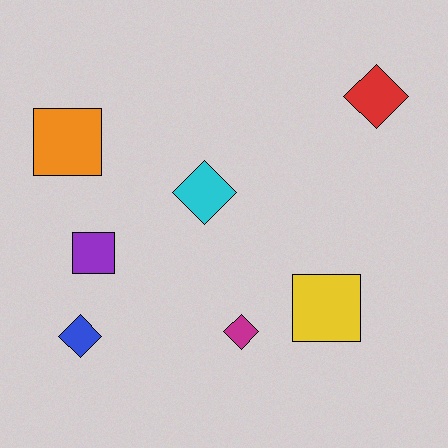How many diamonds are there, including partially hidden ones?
There are 4 diamonds.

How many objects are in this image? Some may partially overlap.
There are 7 objects.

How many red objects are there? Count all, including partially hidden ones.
There is 1 red object.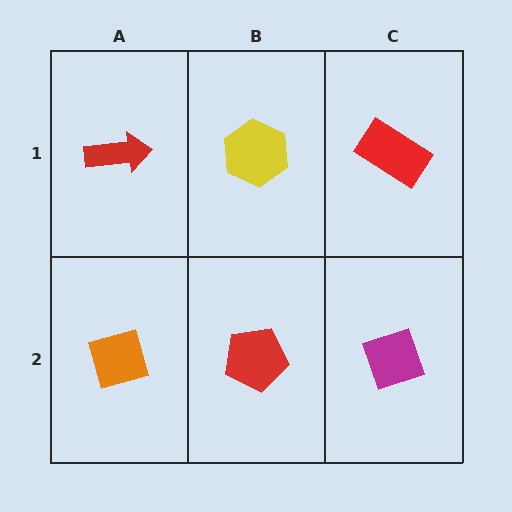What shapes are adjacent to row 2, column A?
A red arrow (row 1, column A), a red pentagon (row 2, column B).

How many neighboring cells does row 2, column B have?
3.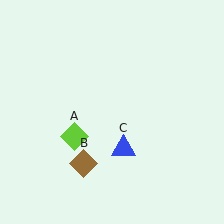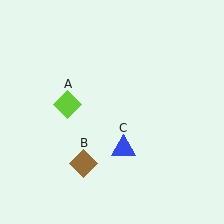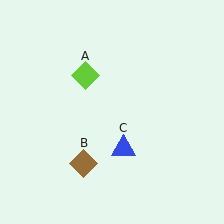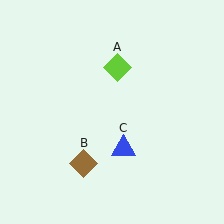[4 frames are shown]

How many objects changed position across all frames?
1 object changed position: lime diamond (object A).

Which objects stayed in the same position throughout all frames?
Brown diamond (object B) and blue triangle (object C) remained stationary.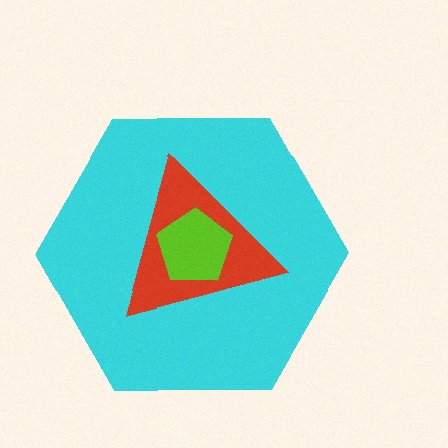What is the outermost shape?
The cyan hexagon.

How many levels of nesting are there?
3.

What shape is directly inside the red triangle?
The lime pentagon.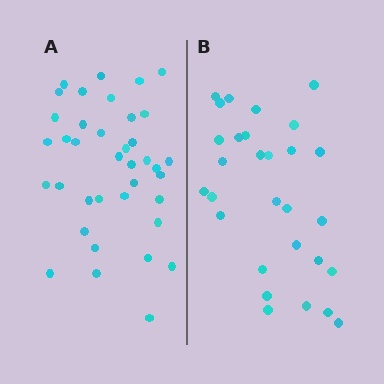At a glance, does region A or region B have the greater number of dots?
Region A (the left region) has more dots.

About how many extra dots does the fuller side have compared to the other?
Region A has roughly 8 or so more dots than region B.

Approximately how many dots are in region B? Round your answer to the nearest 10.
About 30 dots. (The exact count is 29, which rounds to 30.)